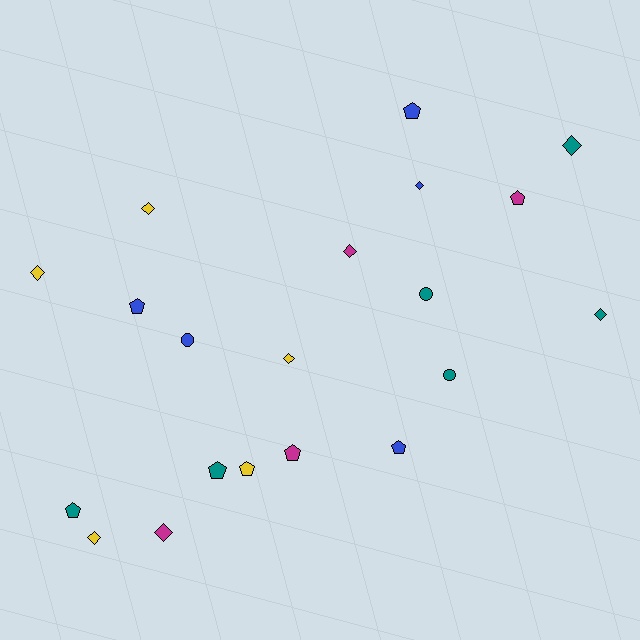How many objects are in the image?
There are 20 objects.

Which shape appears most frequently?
Diamond, with 9 objects.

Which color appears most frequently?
Teal, with 6 objects.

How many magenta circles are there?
There are no magenta circles.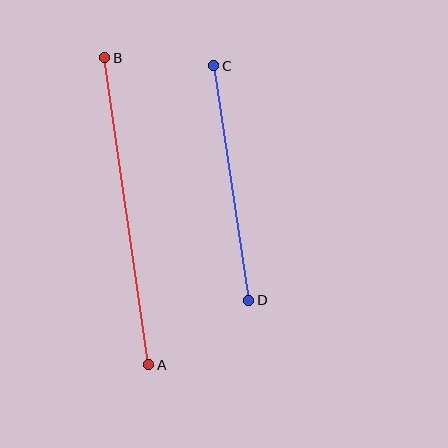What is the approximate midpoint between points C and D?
The midpoint is at approximately (231, 183) pixels.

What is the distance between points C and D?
The distance is approximately 237 pixels.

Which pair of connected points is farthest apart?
Points A and B are farthest apart.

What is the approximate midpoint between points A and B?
The midpoint is at approximately (127, 211) pixels.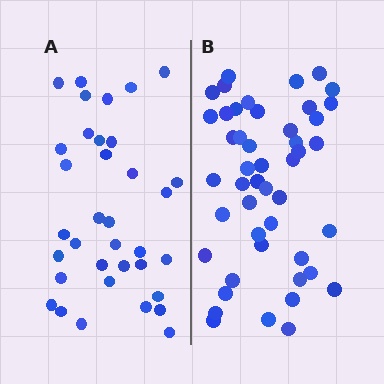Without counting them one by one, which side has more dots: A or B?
Region B (the right region) has more dots.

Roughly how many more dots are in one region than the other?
Region B has roughly 12 or so more dots than region A.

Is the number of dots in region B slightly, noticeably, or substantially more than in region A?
Region B has noticeably more, but not dramatically so. The ratio is roughly 1.3 to 1.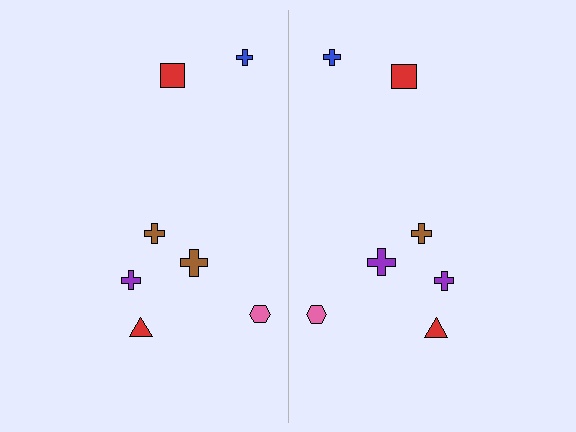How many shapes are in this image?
There are 14 shapes in this image.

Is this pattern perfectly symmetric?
No, the pattern is not perfectly symmetric. The purple cross on the right side breaks the symmetry — its mirror counterpart is brown.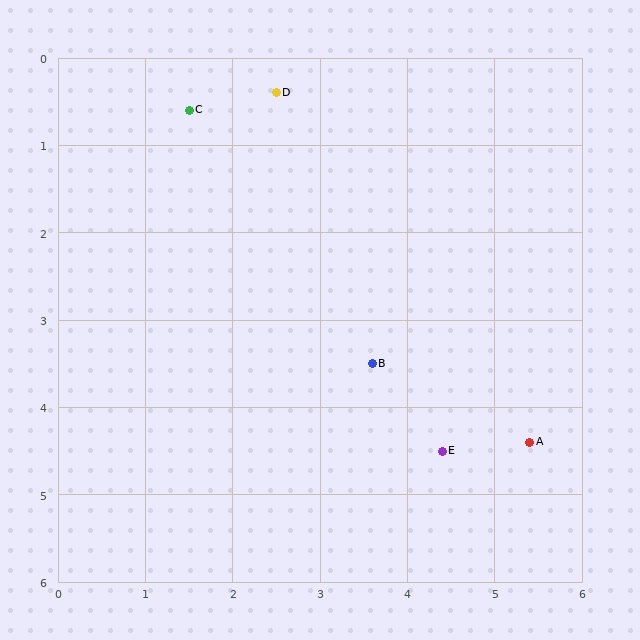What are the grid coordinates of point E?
Point E is at approximately (4.4, 4.5).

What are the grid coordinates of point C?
Point C is at approximately (1.5, 0.6).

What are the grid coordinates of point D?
Point D is at approximately (2.5, 0.4).